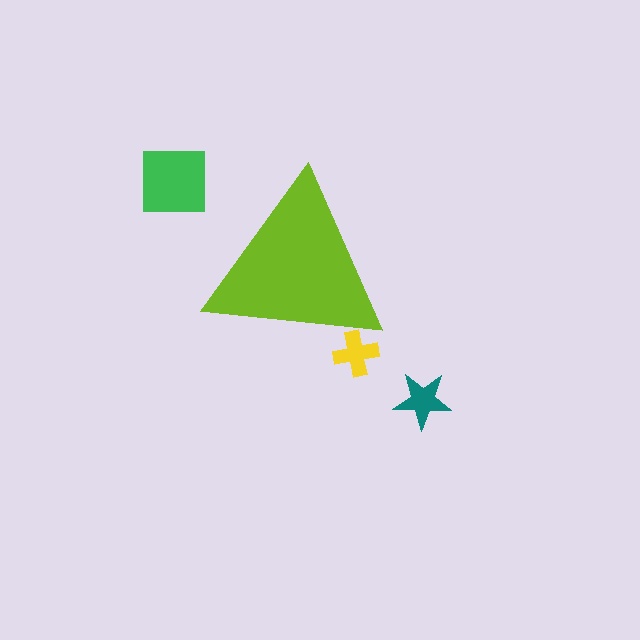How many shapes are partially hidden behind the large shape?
1 shape is partially hidden.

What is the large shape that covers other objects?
A lime triangle.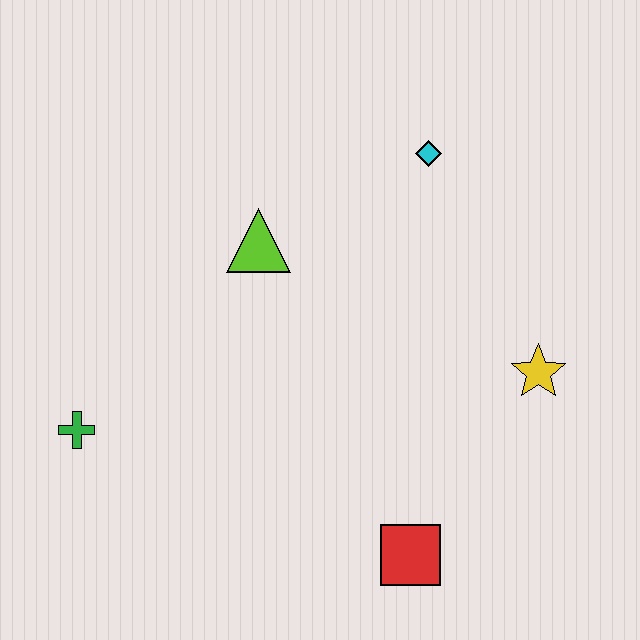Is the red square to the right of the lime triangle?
Yes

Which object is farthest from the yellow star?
The green cross is farthest from the yellow star.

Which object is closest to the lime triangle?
The cyan diamond is closest to the lime triangle.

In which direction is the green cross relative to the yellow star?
The green cross is to the left of the yellow star.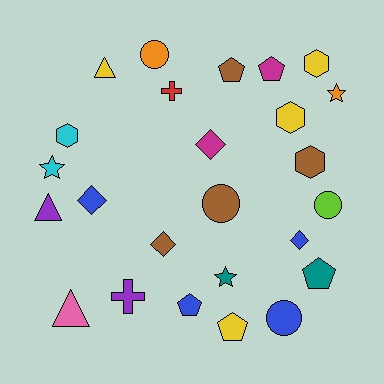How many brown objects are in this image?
There are 4 brown objects.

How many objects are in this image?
There are 25 objects.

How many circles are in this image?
There are 4 circles.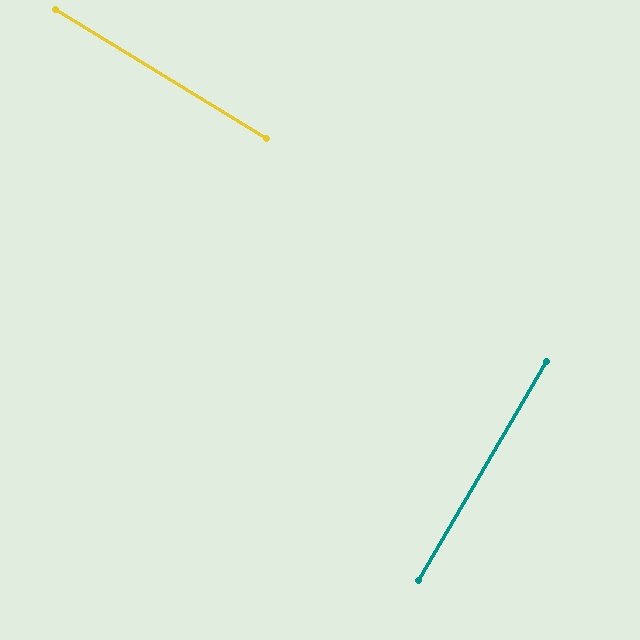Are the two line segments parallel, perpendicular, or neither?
Perpendicular — they meet at approximately 89°.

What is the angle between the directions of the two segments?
Approximately 89 degrees.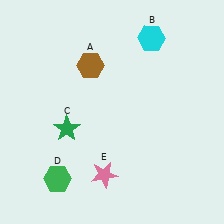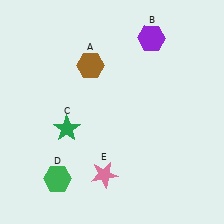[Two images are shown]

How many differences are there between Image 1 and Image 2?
There is 1 difference between the two images.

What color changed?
The hexagon (B) changed from cyan in Image 1 to purple in Image 2.